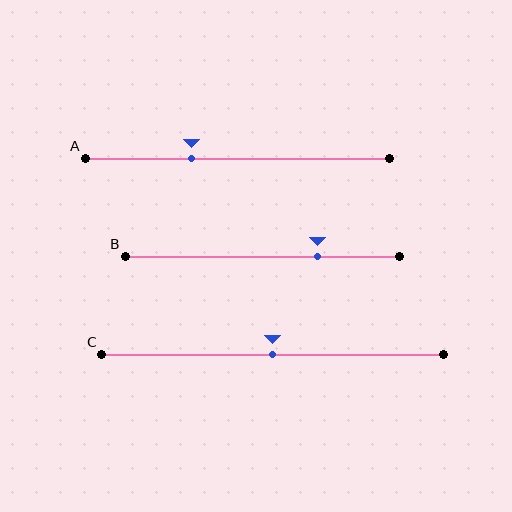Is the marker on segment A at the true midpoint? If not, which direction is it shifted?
No, the marker on segment A is shifted to the left by about 15% of the segment length.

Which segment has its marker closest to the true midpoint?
Segment C has its marker closest to the true midpoint.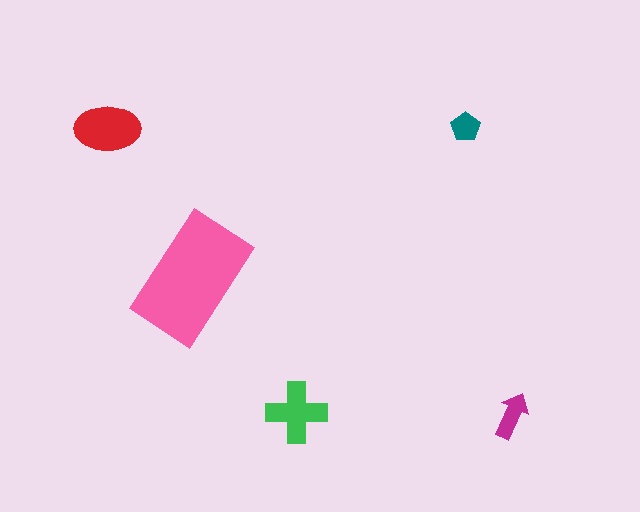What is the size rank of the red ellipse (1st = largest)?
2nd.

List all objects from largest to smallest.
The pink rectangle, the red ellipse, the green cross, the magenta arrow, the teal pentagon.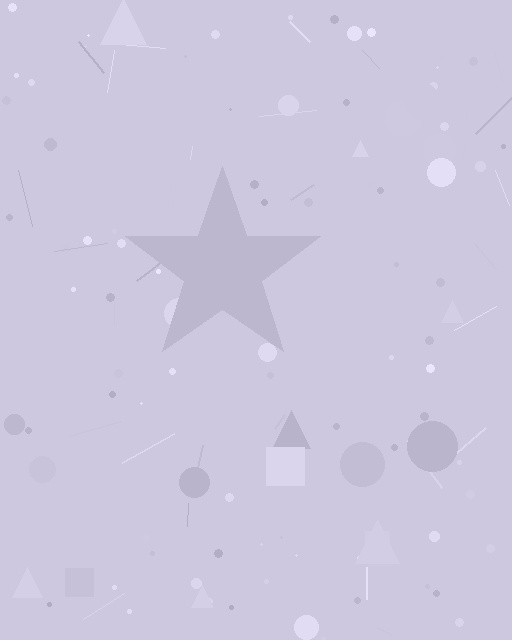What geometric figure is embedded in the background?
A star is embedded in the background.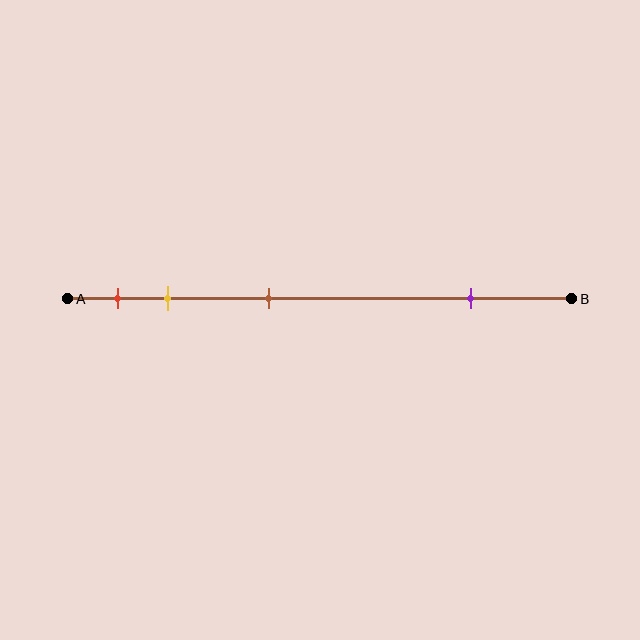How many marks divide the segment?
There are 4 marks dividing the segment.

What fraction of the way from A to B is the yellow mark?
The yellow mark is approximately 20% (0.2) of the way from A to B.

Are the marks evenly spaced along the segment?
No, the marks are not evenly spaced.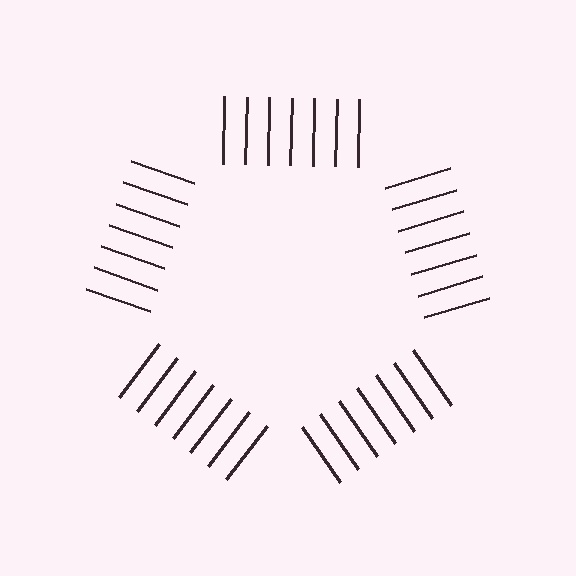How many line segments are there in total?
35 — 7 along each of the 5 edges.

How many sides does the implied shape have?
5 sides — the line-ends trace a pentagon.